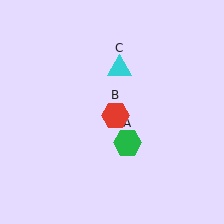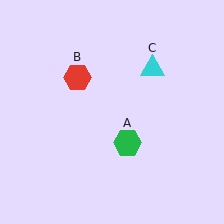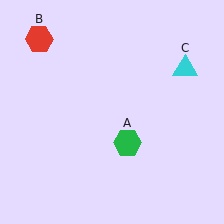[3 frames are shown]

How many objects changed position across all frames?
2 objects changed position: red hexagon (object B), cyan triangle (object C).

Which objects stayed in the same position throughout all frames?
Green hexagon (object A) remained stationary.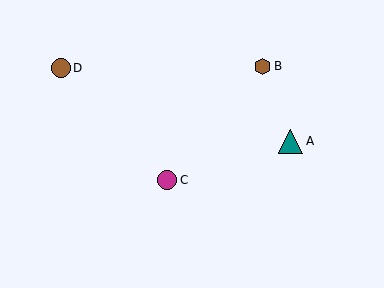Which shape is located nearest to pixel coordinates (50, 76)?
The brown circle (labeled D) at (61, 68) is nearest to that location.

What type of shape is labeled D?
Shape D is a brown circle.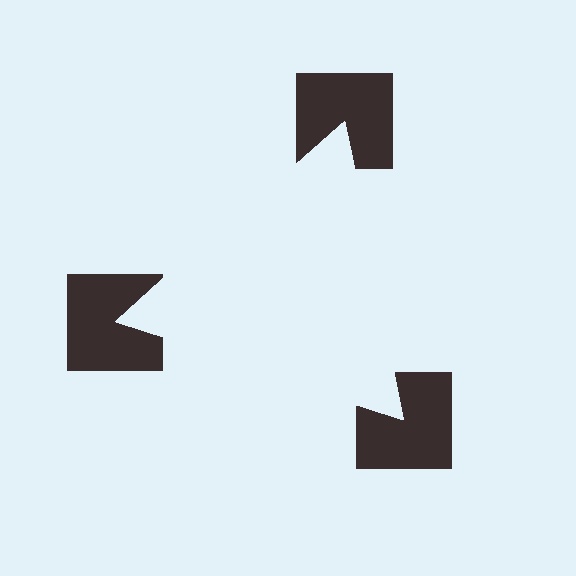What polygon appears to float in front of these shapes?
An illusory triangle — its edges are inferred from the aligned wedge cuts in the notched squares, not physically drawn.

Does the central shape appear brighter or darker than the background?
It typically appears slightly brighter than the background, even though no actual brightness change is drawn.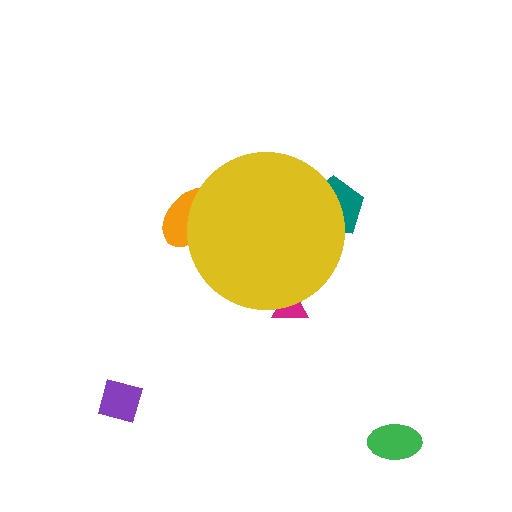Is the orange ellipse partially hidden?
Yes, the orange ellipse is partially hidden behind the yellow circle.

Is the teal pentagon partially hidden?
Yes, the teal pentagon is partially hidden behind the yellow circle.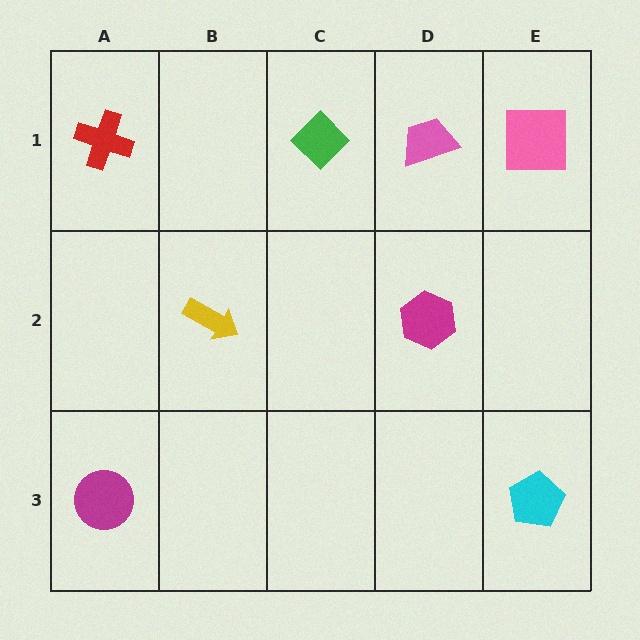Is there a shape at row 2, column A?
No, that cell is empty.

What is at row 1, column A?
A red cross.